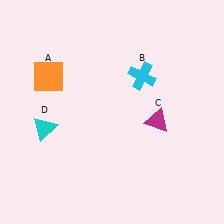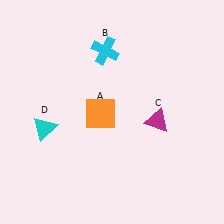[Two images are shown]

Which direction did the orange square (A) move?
The orange square (A) moved right.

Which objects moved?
The objects that moved are: the orange square (A), the cyan cross (B).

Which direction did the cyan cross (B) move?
The cyan cross (B) moved left.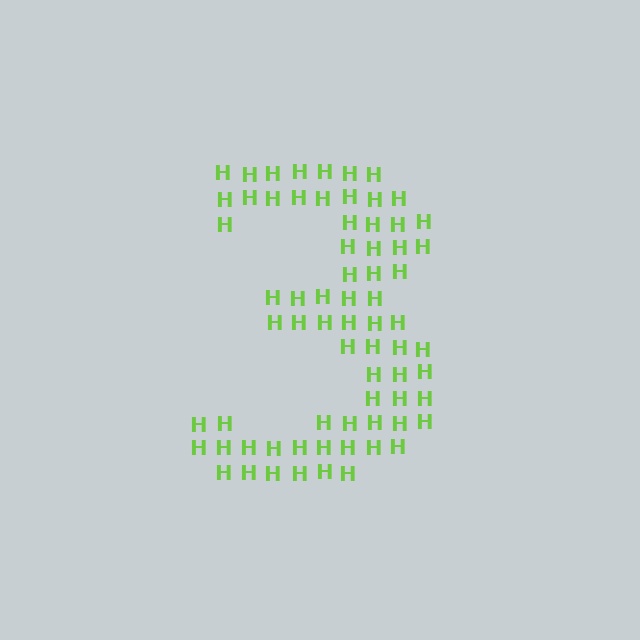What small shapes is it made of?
It is made of small letter H's.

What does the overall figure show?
The overall figure shows the digit 3.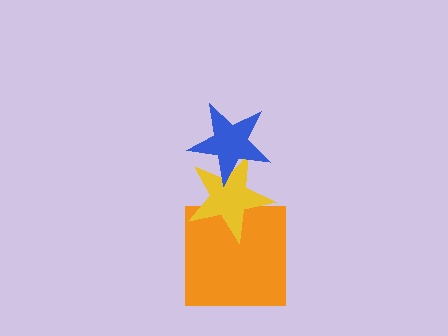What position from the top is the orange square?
The orange square is 3rd from the top.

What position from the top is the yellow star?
The yellow star is 2nd from the top.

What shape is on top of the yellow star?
The blue star is on top of the yellow star.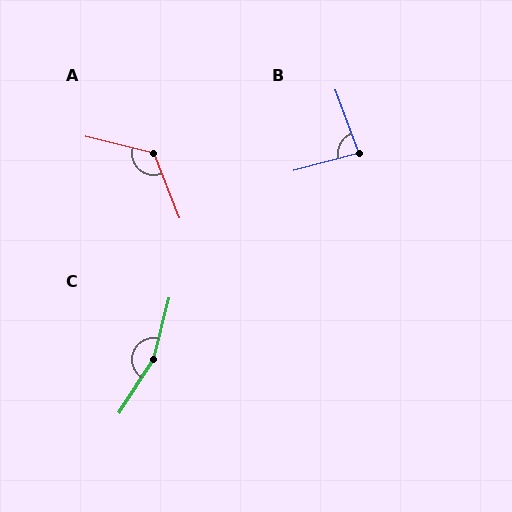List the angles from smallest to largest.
B (84°), A (125°), C (161°).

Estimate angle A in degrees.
Approximately 125 degrees.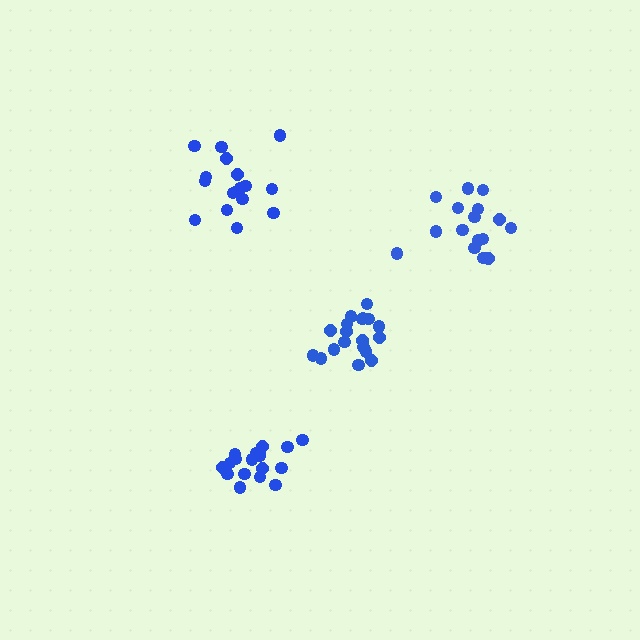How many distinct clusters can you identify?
There are 4 distinct clusters.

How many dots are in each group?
Group 1: 17 dots, Group 2: 16 dots, Group 3: 20 dots, Group 4: 18 dots (71 total).